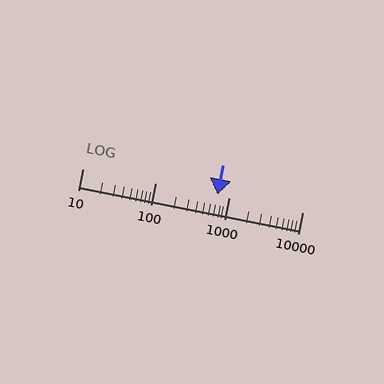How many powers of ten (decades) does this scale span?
The scale spans 3 decades, from 10 to 10000.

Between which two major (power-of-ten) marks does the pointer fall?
The pointer is between 100 and 1000.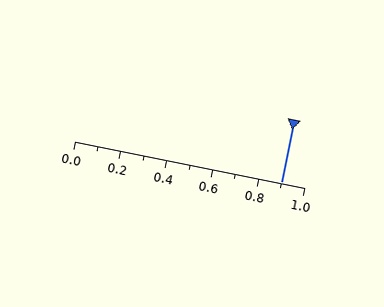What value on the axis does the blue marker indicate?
The marker indicates approximately 0.9.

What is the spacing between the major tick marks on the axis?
The major ticks are spaced 0.2 apart.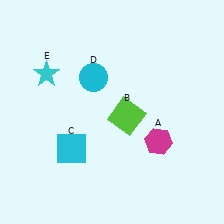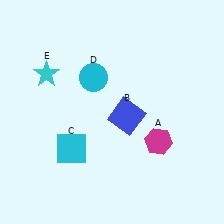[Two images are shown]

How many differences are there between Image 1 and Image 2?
There is 1 difference between the two images.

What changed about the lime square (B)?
In Image 1, B is lime. In Image 2, it changed to blue.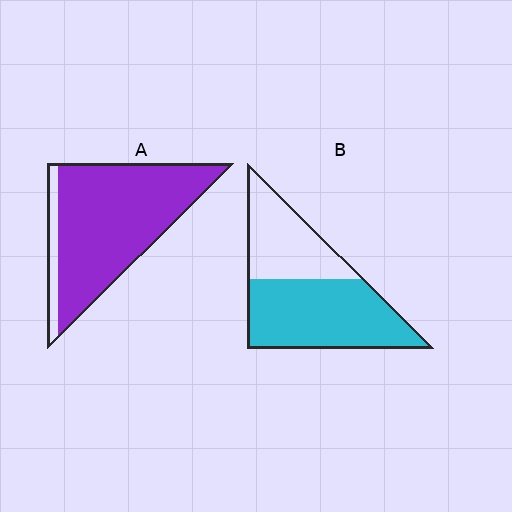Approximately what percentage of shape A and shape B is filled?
A is approximately 90% and B is approximately 60%.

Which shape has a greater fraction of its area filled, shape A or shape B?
Shape A.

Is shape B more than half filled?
Yes.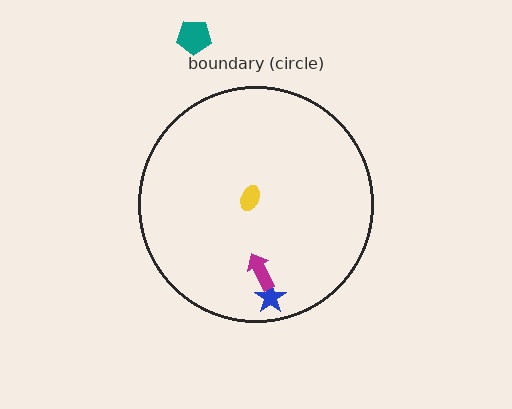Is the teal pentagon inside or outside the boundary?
Outside.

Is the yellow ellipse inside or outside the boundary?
Inside.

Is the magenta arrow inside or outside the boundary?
Inside.